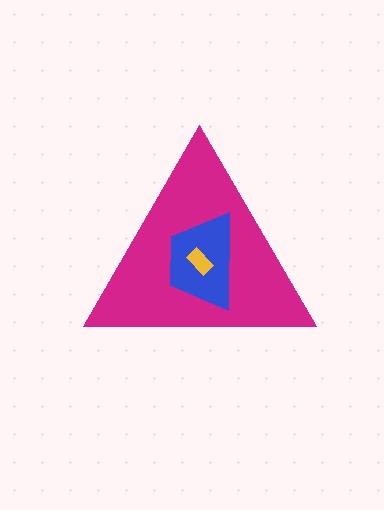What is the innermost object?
The yellow rectangle.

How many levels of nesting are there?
3.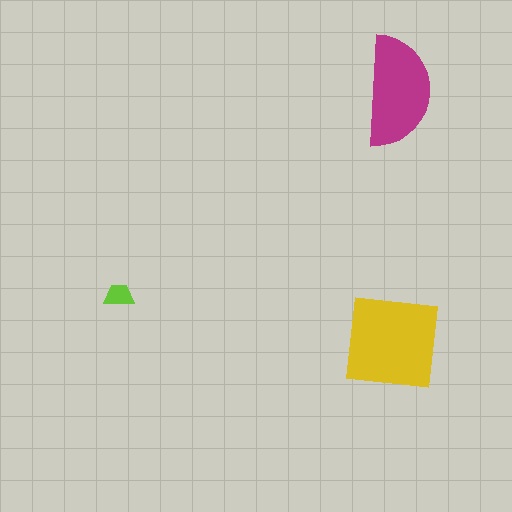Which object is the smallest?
The lime trapezoid.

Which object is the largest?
The yellow square.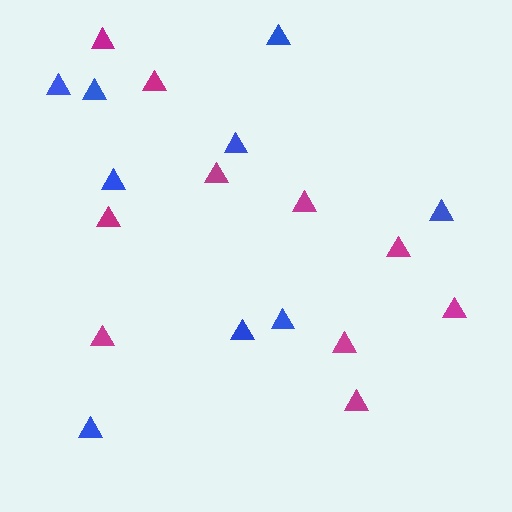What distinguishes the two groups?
There are 2 groups: one group of blue triangles (9) and one group of magenta triangles (10).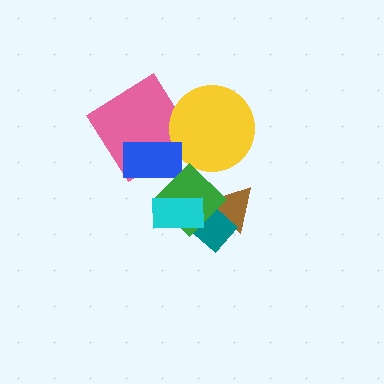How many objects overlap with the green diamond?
4 objects overlap with the green diamond.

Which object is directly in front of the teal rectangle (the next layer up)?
The green diamond is directly in front of the teal rectangle.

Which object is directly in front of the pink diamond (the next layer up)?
The yellow circle is directly in front of the pink diamond.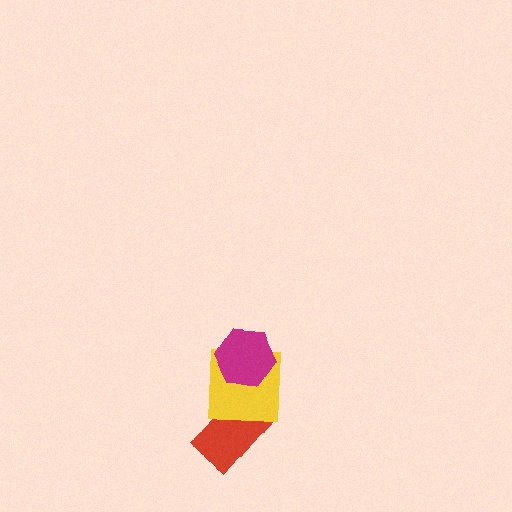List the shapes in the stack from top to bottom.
From top to bottom: the magenta hexagon, the yellow square, the red rectangle.